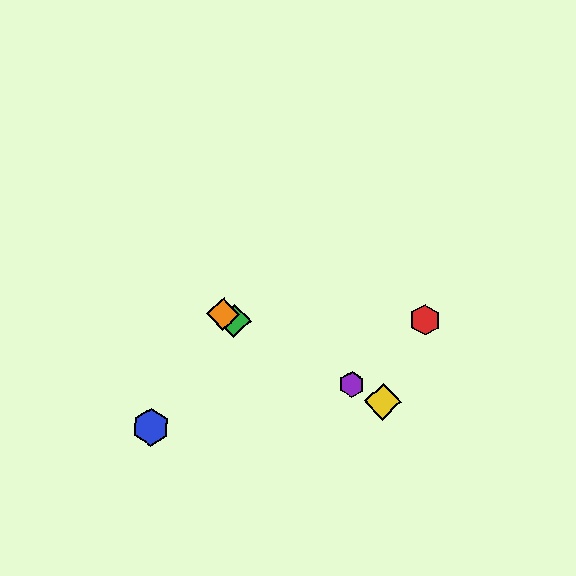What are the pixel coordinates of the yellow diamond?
The yellow diamond is at (383, 401).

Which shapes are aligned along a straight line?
The green diamond, the yellow diamond, the purple hexagon, the orange diamond are aligned along a straight line.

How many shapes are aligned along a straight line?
4 shapes (the green diamond, the yellow diamond, the purple hexagon, the orange diamond) are aligned along a straight line.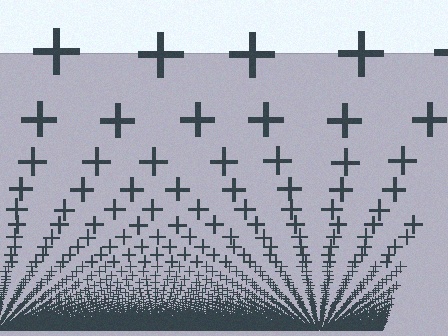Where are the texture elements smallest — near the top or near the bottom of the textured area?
Near the bottom.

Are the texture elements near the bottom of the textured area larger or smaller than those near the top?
Smaller. The gradient is inverted — elements near the bottom are smaller and denser.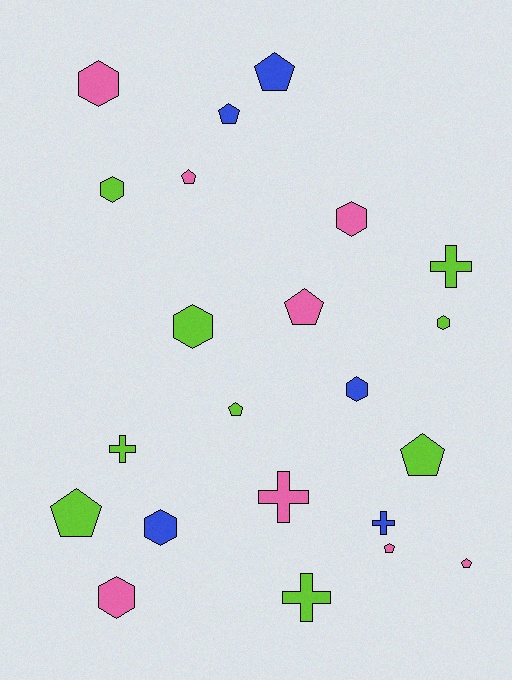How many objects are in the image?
There are 22 objects.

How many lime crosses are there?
There are 3 lime crosses.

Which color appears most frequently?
Lime, with 9 objects.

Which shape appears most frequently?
Pentagon, with 9 objects.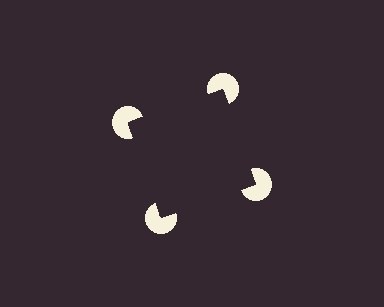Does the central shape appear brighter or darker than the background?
It typically appears slightly darker than the background, even though no actual brightness change is drawn.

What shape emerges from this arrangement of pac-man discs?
An illusory square — its edges are inferred from the aligned wedge cuts in the pac-man discs, not physically drawn.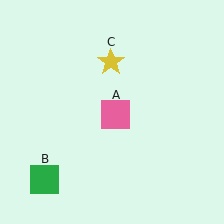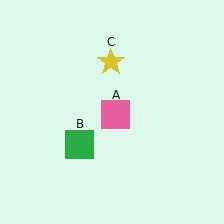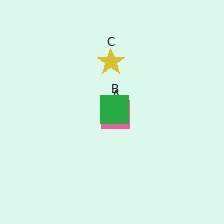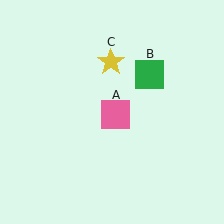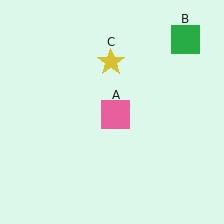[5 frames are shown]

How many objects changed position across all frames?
1 object changed position: green square (object B).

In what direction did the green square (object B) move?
The green square (object B) moved up and to the right.